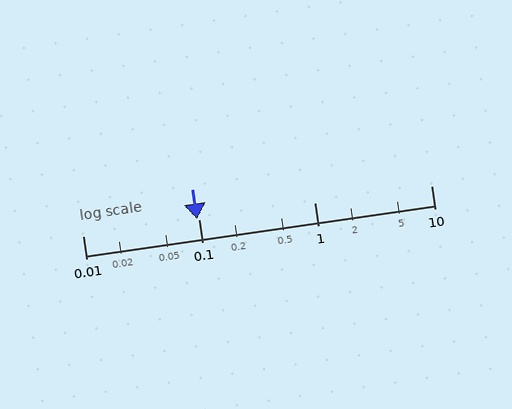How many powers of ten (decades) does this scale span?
The scale spans 3 decades, from 0.01 to 10.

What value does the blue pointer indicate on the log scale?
The pointer indicates approximately 0.096.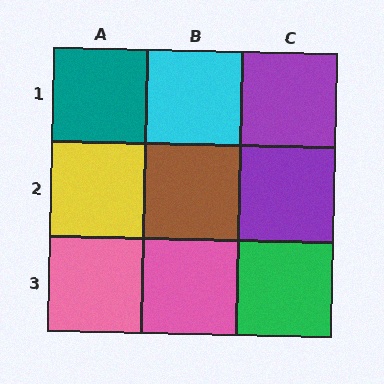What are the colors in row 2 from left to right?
Yellow, brown, purple.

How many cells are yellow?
1 cell is yellow.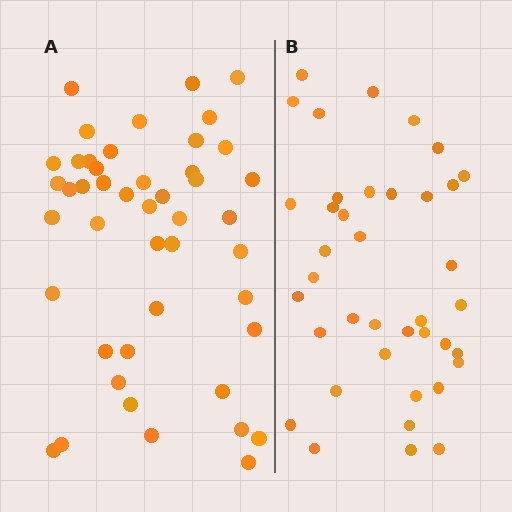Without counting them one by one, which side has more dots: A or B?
Region A (the left region) has more dots.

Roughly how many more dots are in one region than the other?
Region A has roughly 8 or so more dots than region B.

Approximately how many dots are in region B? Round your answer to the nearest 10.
About 40 dots. (The exact count is 39, which rounds to 40.)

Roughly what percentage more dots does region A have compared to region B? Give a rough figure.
About 20% more.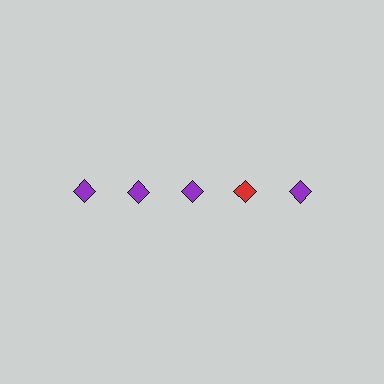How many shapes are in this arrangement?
There are 5 shapes arranged in a grid pattern.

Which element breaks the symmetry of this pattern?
The red diamond in the top row, second from right column breaks the symmetry. All other shapes are purple diamonds.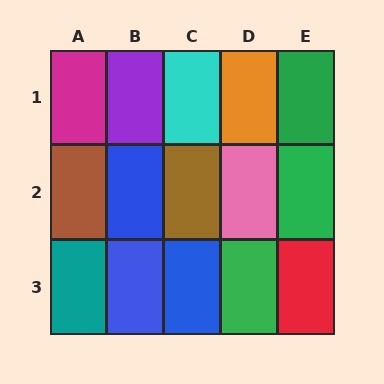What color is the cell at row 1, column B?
Purple.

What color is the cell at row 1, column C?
Cyan.